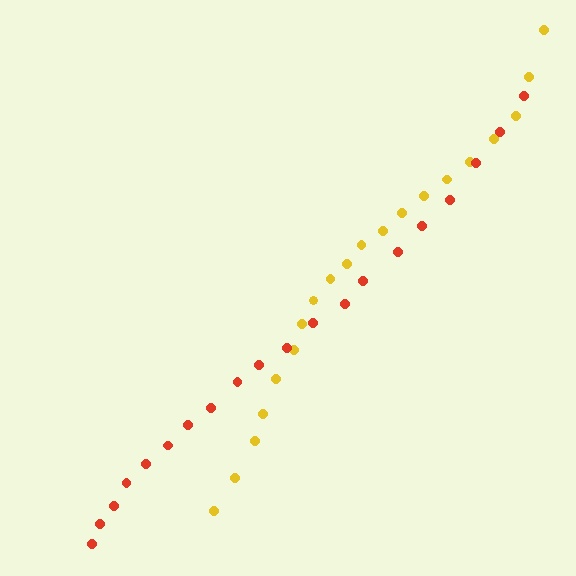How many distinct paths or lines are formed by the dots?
There are 2 distinct paths.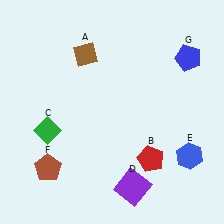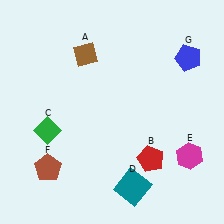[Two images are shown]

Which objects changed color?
D changed from purple to teal. E changed from blue to magenta.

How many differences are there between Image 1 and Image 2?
There are 2 differences between the two images.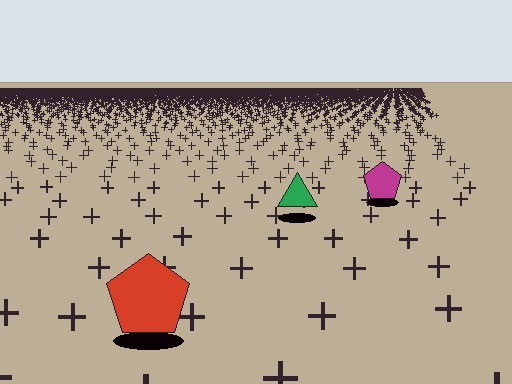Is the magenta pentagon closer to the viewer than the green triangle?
No. The green triangle is closer — you can tell from the texture gradient: the ground texture is coarser near it.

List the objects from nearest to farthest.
From nearest to farthest: the red pentagon, the green triangle, the magenta pentagon.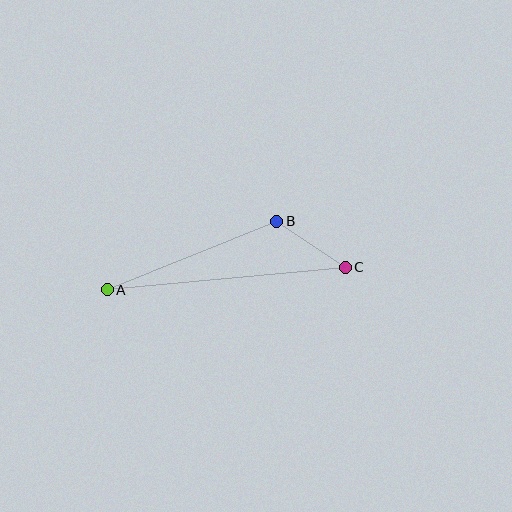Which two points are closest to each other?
Points B and C are closest to each other.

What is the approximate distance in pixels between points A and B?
The distance between A and B is approximately 183 pixels.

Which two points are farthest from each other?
Points A and C are farthest from each other.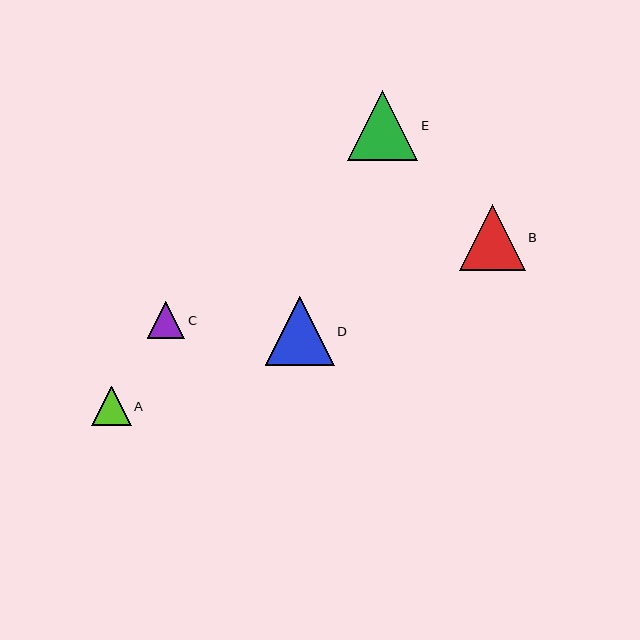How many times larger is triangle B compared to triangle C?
Triangle B is approximately 1.8 times the size of triangle C.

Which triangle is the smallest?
Triangle C is the smallest with a size of approximately 37 pixels.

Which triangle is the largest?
Triangle E is the largest with a size of approximately 70 pixels.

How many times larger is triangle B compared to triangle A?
Triangle B is approximately 1.7 times the size of triangle A.